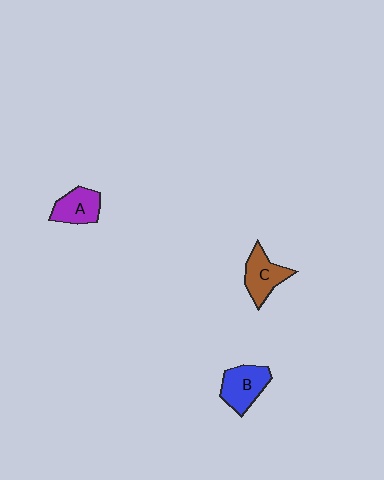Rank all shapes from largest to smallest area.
From largest to smallest: B (blue), C (brown), A (purple).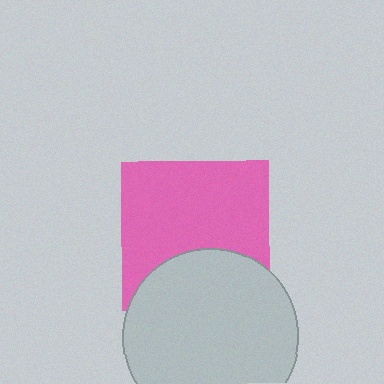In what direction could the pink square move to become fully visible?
The pink square could move up. That would shift it out from behind the light gray circle entirely.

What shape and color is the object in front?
The object in front is a light gray circle.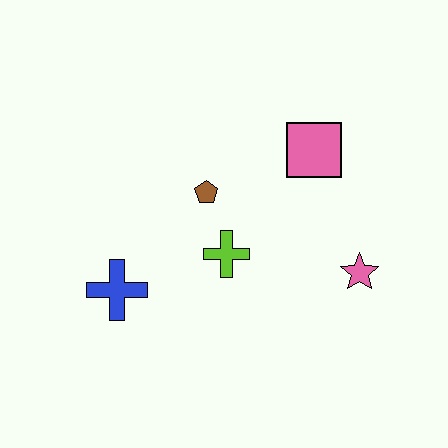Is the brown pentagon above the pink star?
Yes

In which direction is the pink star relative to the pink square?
The pink star is below the pink square.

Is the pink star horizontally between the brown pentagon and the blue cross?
No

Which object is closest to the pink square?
The brown pentagon is closest to the pink square.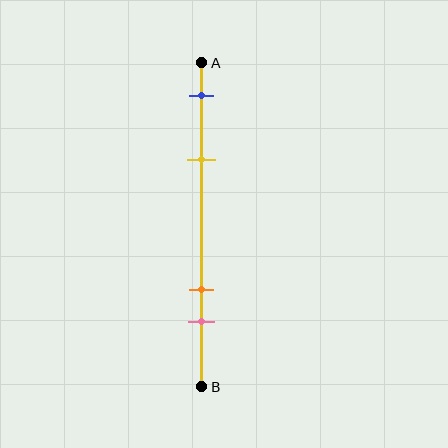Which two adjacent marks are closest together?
The orange and pink marks are the closest adjacent pair.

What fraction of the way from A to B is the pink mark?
The pink mark is approximately 80% (0.8) of the way from A to B.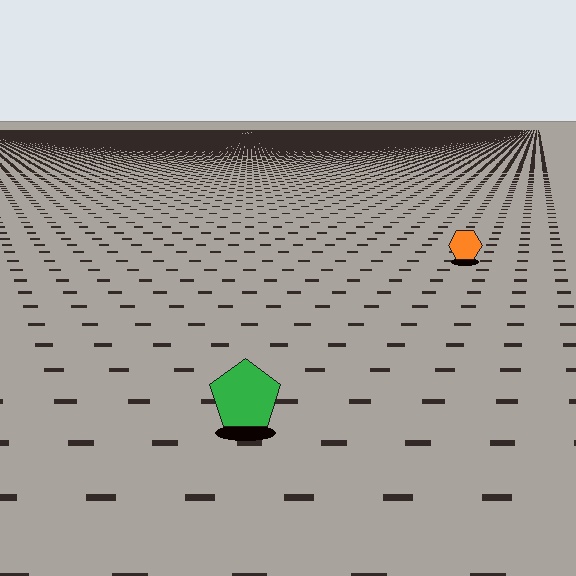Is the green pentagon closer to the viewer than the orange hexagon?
Yes. The green pentagon is closer — you can tell from the texture gradient: the ground texture is coarser near it.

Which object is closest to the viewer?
The green pentagon is closest. The texture marks near it are larger and more spread out.